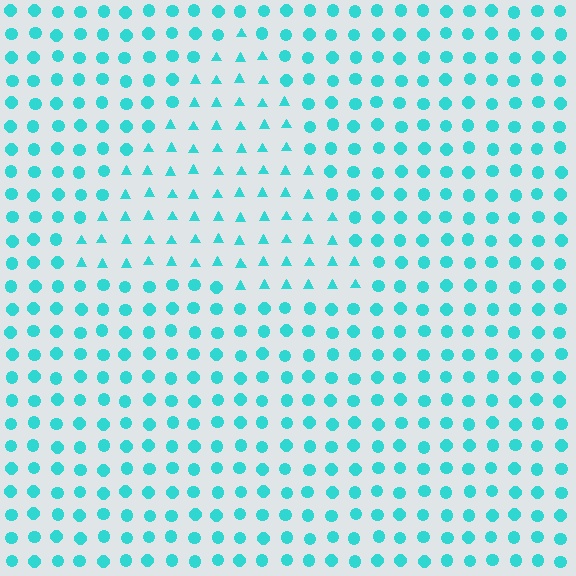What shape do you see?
I see a triangle.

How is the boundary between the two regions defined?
The boundary is defined by a change in element shape: triangles inside vs. circles outside. All elements share the same color and spacing.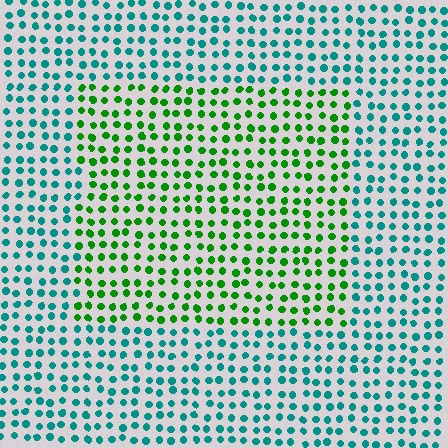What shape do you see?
I see a rectangle.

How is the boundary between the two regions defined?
The boundary is defined purely by a slight shift in hue (about 54 degrees). Spacing, size, and orientation are identical on both sides.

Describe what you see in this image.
The image is filled with small teal elements in a uniform arrangement. A rectangle-shaped region is visible where the elements are tinted to a slightly different hue, forming a subtle color boundary.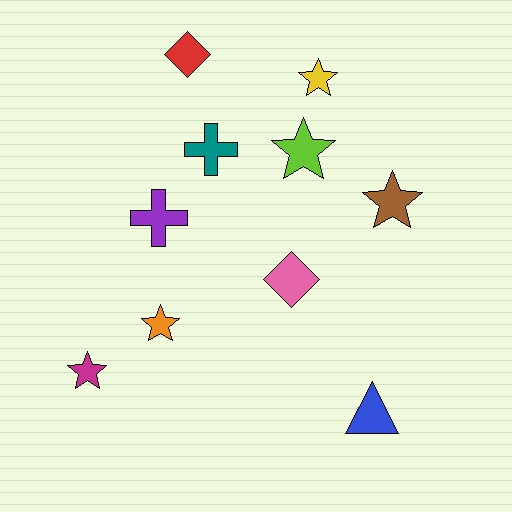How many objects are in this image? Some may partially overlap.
There are 10 objects.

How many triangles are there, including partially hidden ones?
There is 1 triangle.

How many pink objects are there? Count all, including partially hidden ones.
There is 1 pink object.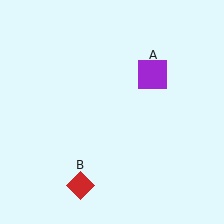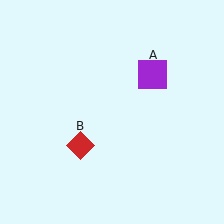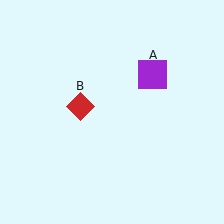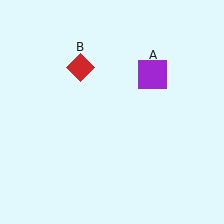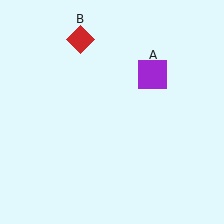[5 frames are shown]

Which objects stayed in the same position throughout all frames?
Purple square (object A) remained stationary.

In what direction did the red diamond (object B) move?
The red diamond (object B) moved up.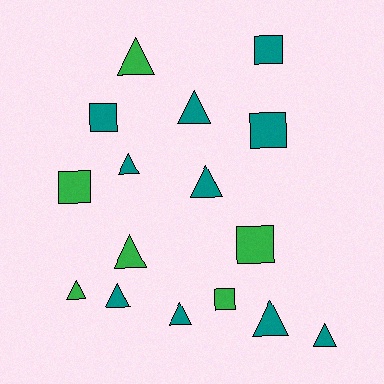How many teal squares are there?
There are 3 teal squares.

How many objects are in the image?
There are 16 objects.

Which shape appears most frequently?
Triangle, with 10 objects.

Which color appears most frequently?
Teal, with 10 objects.